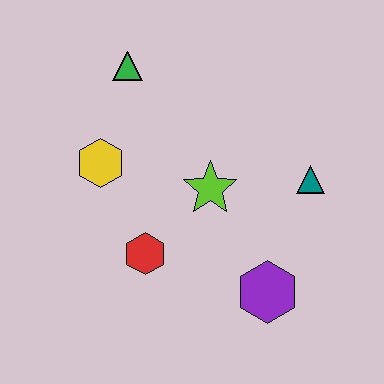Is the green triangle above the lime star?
Yes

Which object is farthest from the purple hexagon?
The green triangle is farthest from the purple hexagon.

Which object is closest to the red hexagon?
The lime star is closest to the red hexagon.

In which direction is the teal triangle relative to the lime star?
The teal triangle is to the right of the lime star.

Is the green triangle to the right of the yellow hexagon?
Yes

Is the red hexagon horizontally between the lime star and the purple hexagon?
No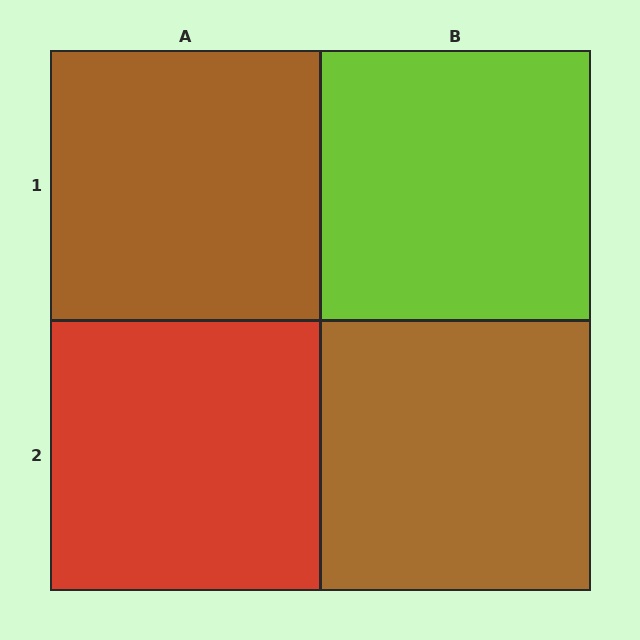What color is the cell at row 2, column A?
Red.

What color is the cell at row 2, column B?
Brown.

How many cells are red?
1 cell is red.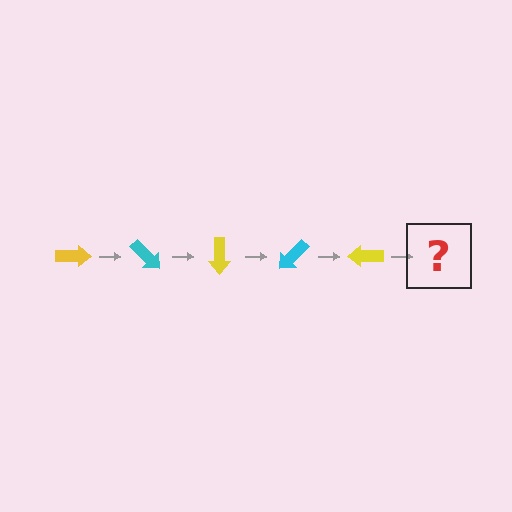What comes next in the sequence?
The next element should be a cyan arrow, rotated 225 degrees from the start.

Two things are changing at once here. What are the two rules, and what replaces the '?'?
The two rules are that it rotates 45 degrees each step and the color cycles through yellow and cyan. The '?' should be a cyan arrow, rotated 225 degrees from the start.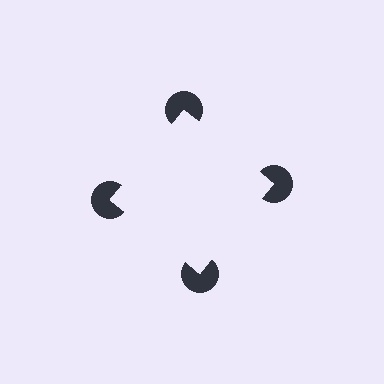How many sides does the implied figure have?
4 sides.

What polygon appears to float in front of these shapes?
An illusory square — its edges are inferred from the aligned wedge cuts in the pac-man discs, not physically drawn.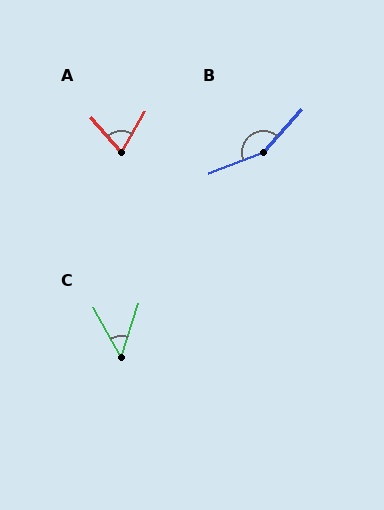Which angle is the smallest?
C, at approximately 47 degrees.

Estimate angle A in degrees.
Approximately 71 degrees.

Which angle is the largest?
B, at approximately 153 degrees.